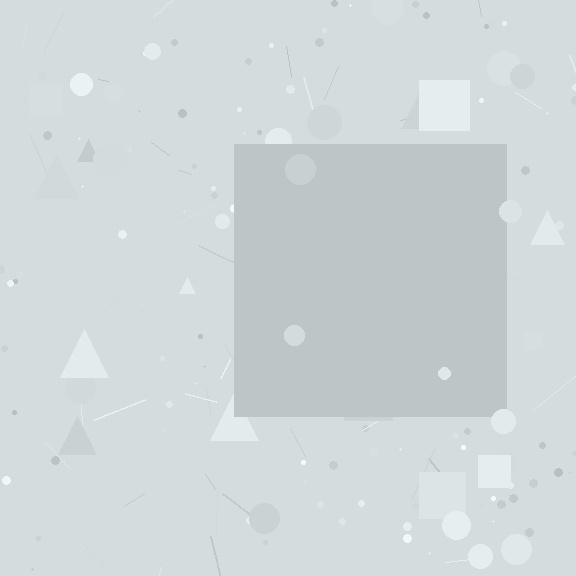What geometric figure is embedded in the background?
A square is embedded in the background.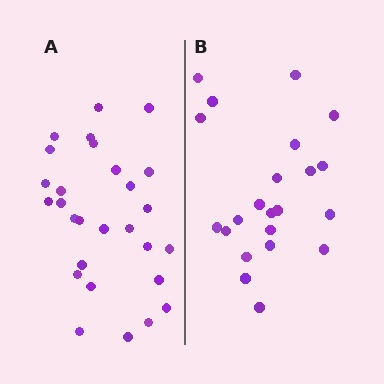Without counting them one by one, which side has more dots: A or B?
Region A (the left region) has more dots.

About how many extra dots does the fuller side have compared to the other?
Region A has about 6 more dots than region B.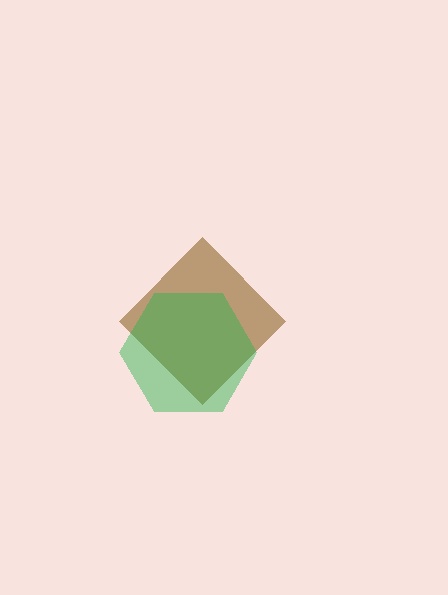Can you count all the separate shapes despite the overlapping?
Yes, there are 2 separate shapes.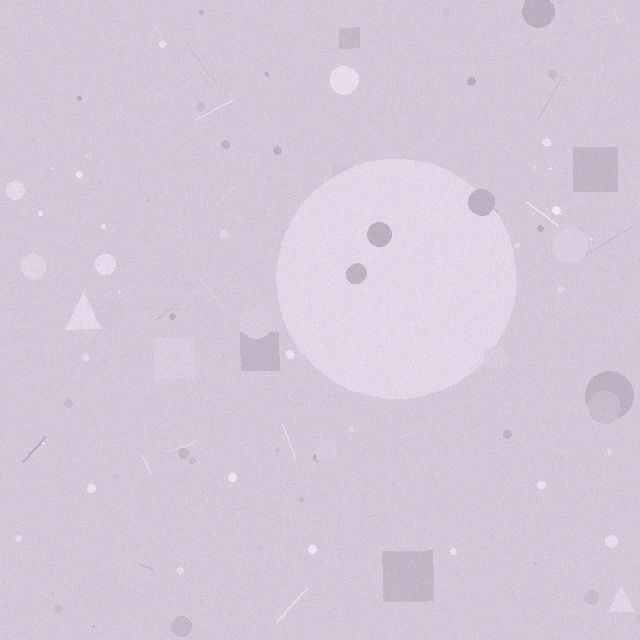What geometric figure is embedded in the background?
A circle is embedded in the background.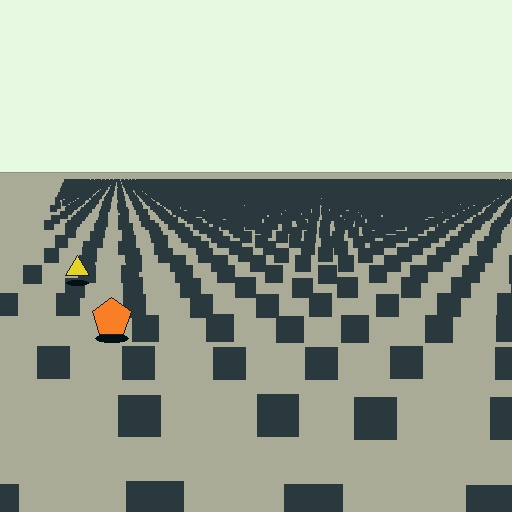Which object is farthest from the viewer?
The yellow triangle is farthest from the viewer. It appears smaller and the ground texture around it is denser.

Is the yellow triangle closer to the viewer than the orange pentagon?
No. The orange pentagon is closer — you can tell from the texture gradient: the ground texture is coarser near it.